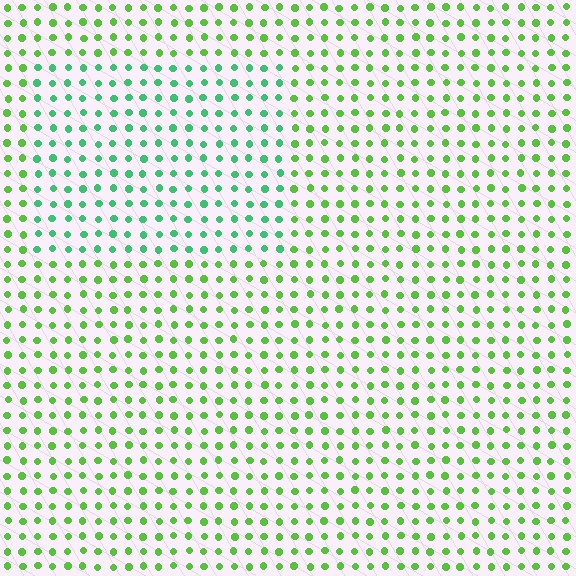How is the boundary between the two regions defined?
The boundary is defined purely by a slight shift in hue (about 36 degrees). Spacing, size, and orientation are identical on both sides.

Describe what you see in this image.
The image is filled with small lime elements in a uniform arrangement. A rectangle-shaped region is visible where the elements are tinted to a slightly different hue, forming a subtle color boundary.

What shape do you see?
I see a rectangle.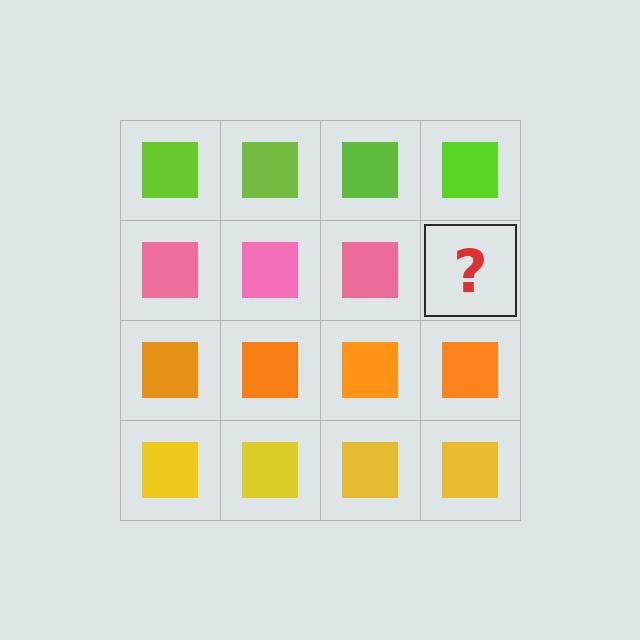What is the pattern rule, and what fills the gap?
The rule is that each row has a consistent color. The gap should be filled with a pink square.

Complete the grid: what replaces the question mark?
The question mark should be replaced with a pink square.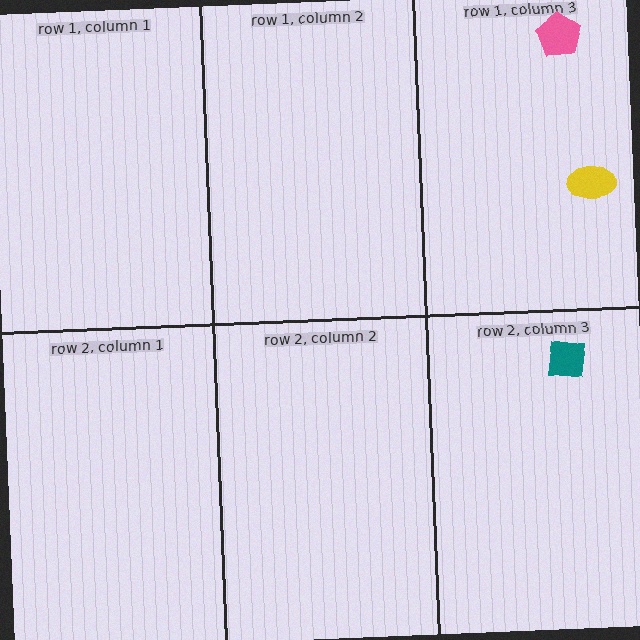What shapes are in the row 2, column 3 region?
The teal square.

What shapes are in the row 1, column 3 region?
The yellow ellipse, the pink pentagon.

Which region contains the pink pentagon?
The row 1, column 3 region.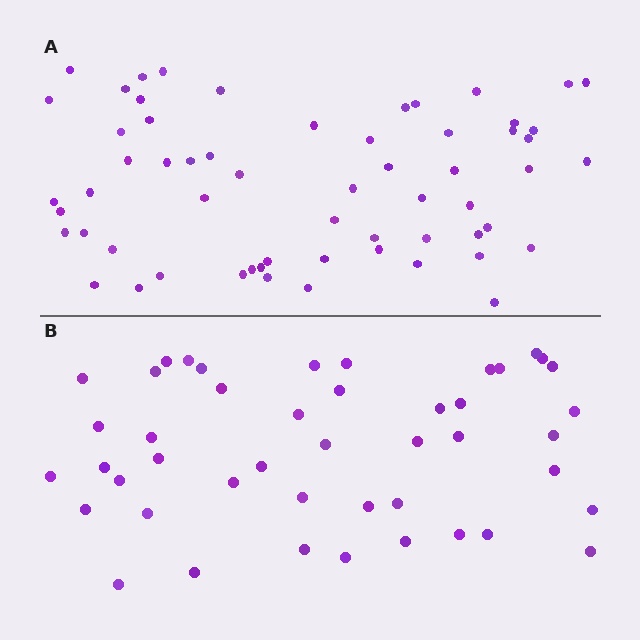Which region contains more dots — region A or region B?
Region A (the top region) has more dots.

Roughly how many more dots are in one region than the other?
Region A has approximately 15 more dots than region B.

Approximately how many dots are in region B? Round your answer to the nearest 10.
About 40 dots. (The exact count is 45, which rounds to 40.)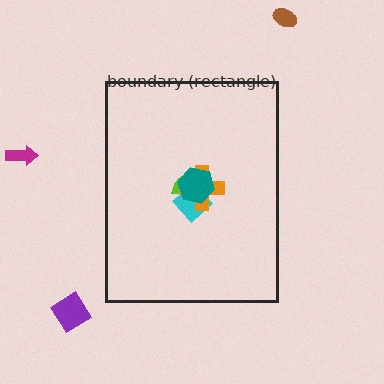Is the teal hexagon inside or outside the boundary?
Inside.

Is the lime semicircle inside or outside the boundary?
Inside.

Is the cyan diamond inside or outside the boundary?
Inside.